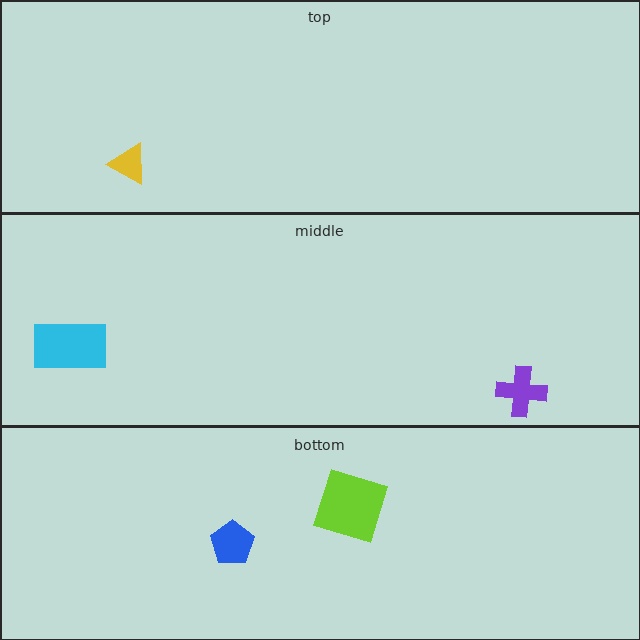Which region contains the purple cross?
The middle region.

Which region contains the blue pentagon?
The bottom region.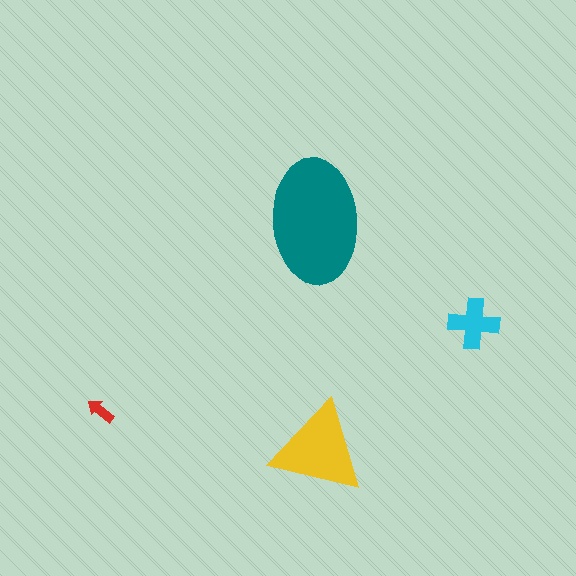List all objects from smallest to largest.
The red arrow, the cyan cross, the yellow triangle, the teal ellipse.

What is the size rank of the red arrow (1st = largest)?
4th.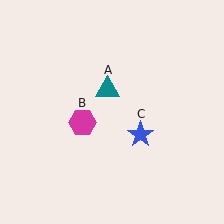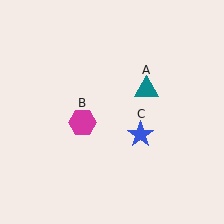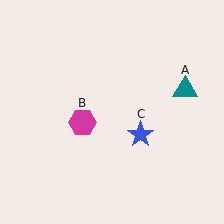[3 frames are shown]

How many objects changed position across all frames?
1 object changed position: teal triangle (object A).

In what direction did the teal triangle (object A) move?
The teal triangle (object A) moved right.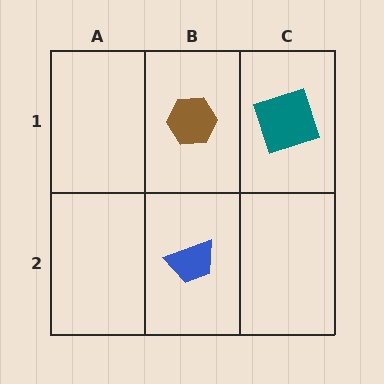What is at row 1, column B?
A brown hexagon.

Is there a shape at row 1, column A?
No, that cell is empty.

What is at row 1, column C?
A teal square.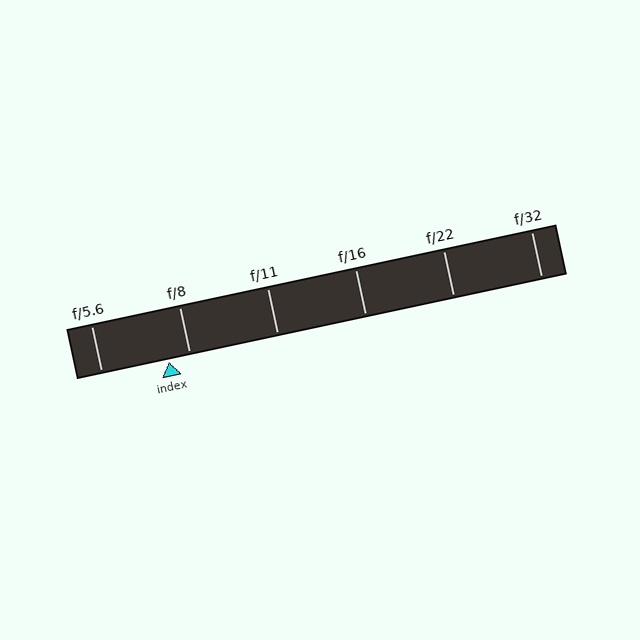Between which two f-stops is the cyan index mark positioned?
The index mark is between f/5.6 and f/8.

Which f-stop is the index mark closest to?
The index mark is closest to f/8.